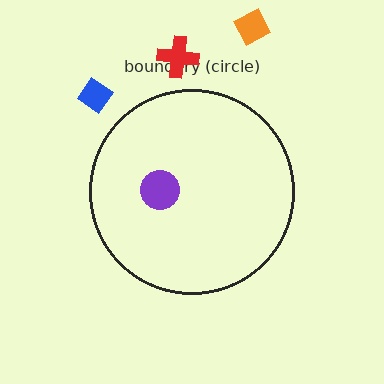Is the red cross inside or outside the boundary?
Outside.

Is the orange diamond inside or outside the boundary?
Outside.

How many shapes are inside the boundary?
1 inside, 3 outside.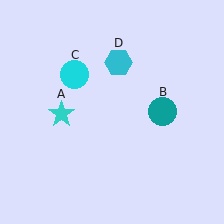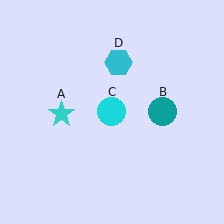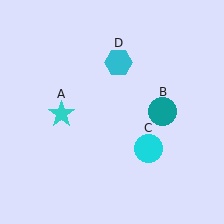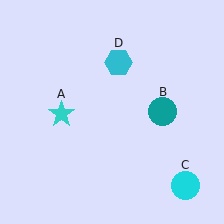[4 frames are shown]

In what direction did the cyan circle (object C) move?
The cyan circle (object C) moved down and to the right.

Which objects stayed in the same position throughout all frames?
Cyan star (object A) and teal circle (object B) and cyan hexagon (object D) remained stationary.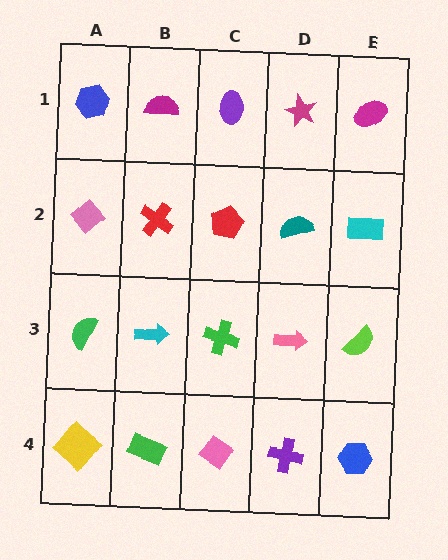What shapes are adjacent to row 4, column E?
A lime semicircle (row 3, column E), a purple cross (row 4, column D).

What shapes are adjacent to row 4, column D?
A pink arrow (row 3, column D), a pink diamond (row 4, column C), a blue hexagon (row 4, column E).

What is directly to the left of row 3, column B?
A green semicircle.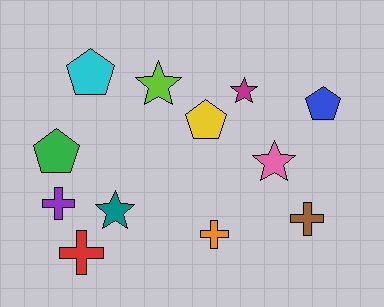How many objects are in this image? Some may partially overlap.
There are 12 objects.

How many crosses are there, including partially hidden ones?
There are 4 crosses.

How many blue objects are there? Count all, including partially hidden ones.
There is 1 blue object.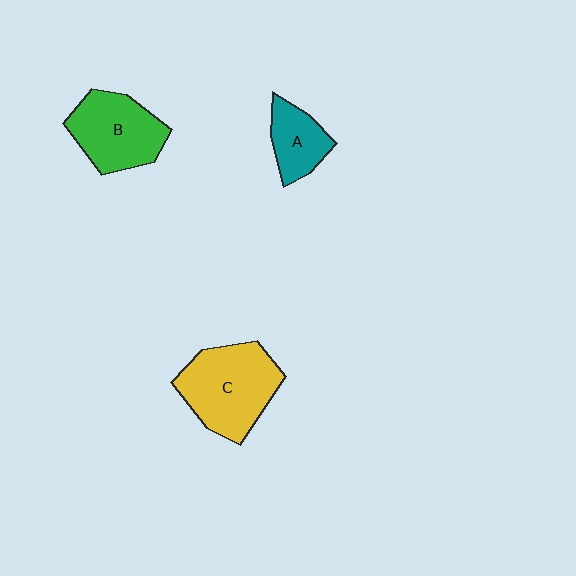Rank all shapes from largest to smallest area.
From largest to smallest: C (yellow), B (green), A (teal).